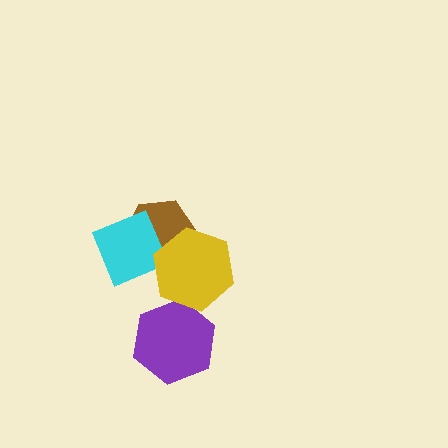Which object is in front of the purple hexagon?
The yellow hexagon is in front of the purple hexagon.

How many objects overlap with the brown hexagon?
2 objects overlap with the brown hexagon.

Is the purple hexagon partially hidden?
Yes, it is partially covered by another shape.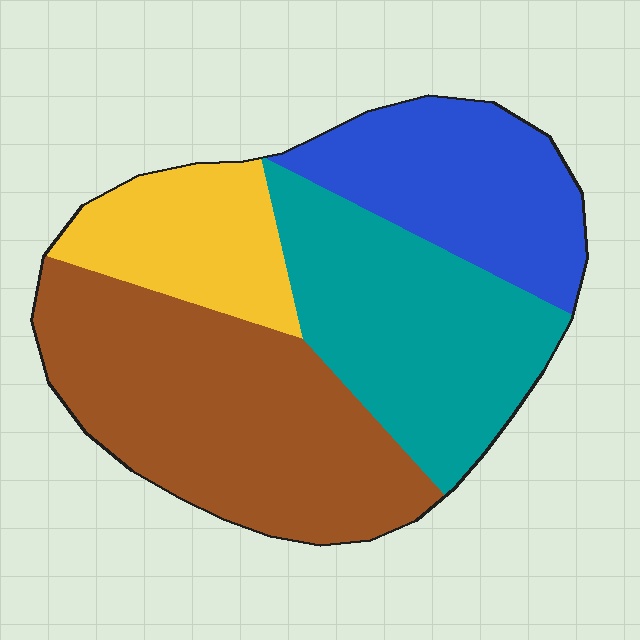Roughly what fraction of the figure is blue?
Blue takes up about one fifth (1/5) of the figure.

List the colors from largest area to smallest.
From largest to smallest: brown, teal, blue, yellow.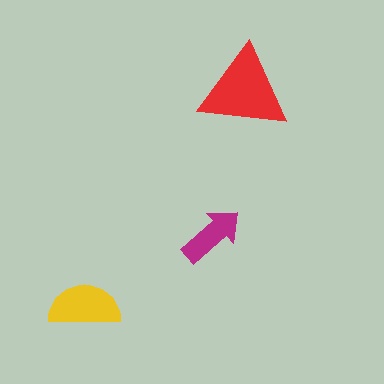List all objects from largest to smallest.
The red triangle, the yellow semicircle, the magenta arrow.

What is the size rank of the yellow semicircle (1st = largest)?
2nd.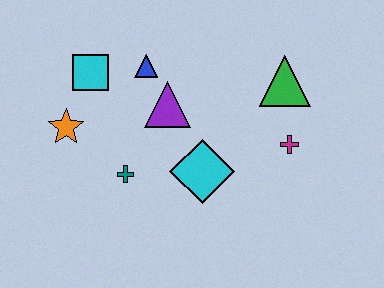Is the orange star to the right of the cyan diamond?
No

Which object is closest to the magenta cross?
The green triangle is closest to the magenta cross.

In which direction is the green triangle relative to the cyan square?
The green triangle is to the right of the cyan square.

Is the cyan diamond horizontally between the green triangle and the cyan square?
Yes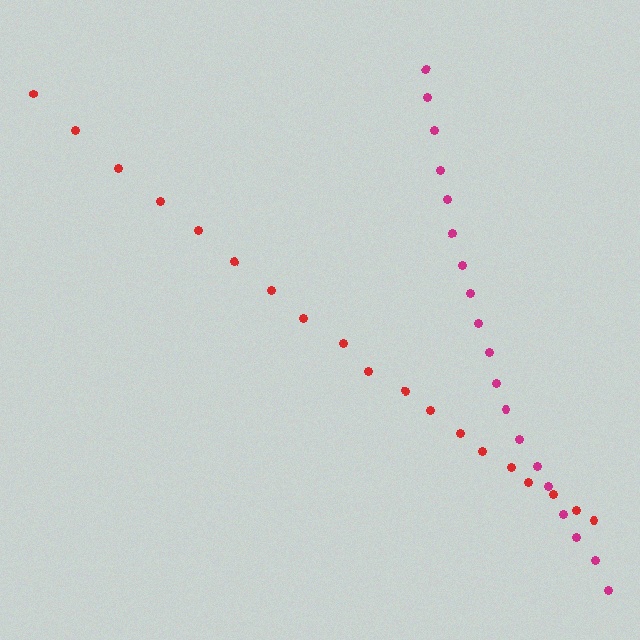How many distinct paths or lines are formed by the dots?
There are 2 distinct paths.